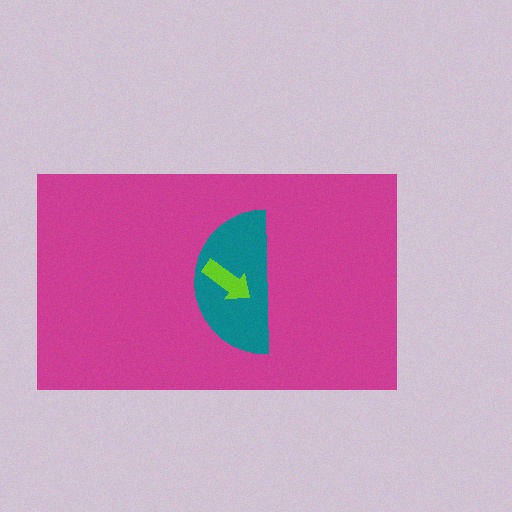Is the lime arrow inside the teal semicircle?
Yes.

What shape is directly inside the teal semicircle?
The lime arrow.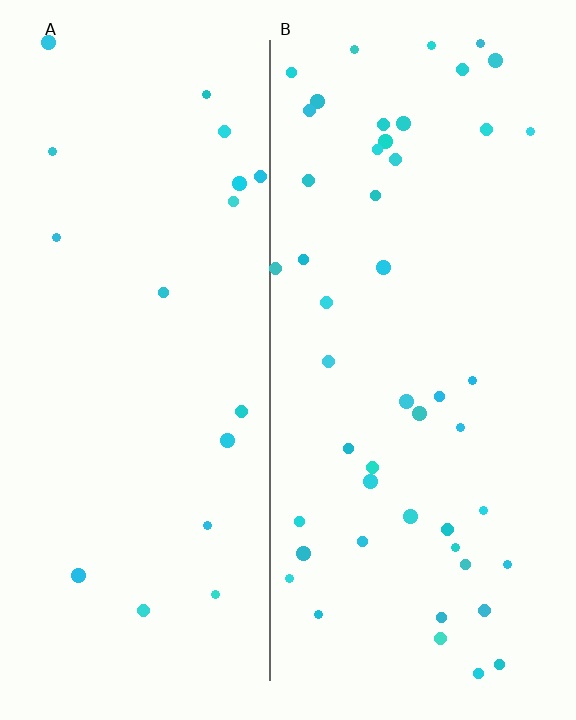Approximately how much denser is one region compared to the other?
Approximately 2.6× — region B over region A.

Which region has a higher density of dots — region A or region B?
B (the right).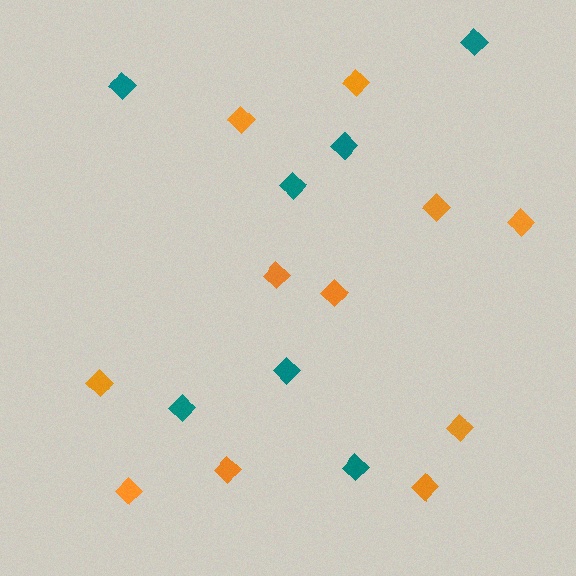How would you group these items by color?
There are 2 groups: one group of teal diamonds (7) and one group of orange diamonds (11).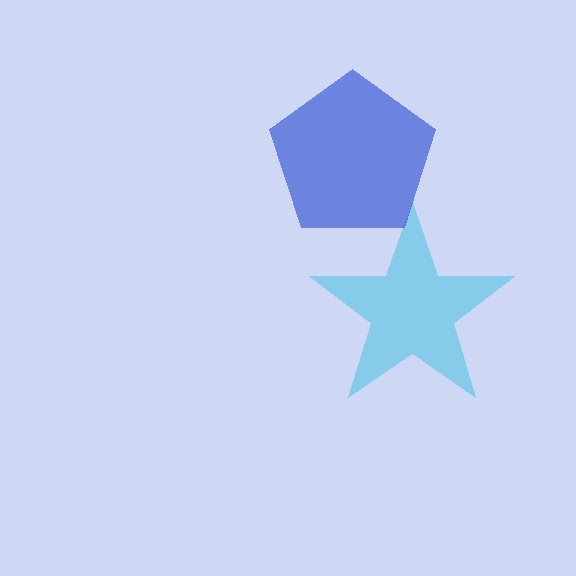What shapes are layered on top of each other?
The layered shapes are: a cyan star, a blue pentagon.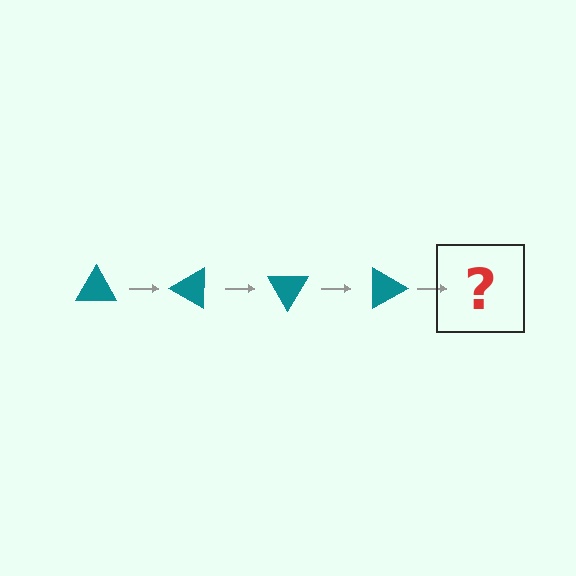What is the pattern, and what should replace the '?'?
The pattern is that the triangle rotates 30 degrees each step. The '?' should be a teal triangle rotated 120 degrees.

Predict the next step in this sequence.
The next step is a teal triangle rotated 120 degrees.